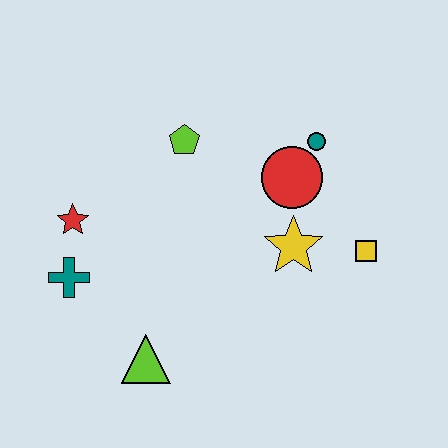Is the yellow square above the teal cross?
Yes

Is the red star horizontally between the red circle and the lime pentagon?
No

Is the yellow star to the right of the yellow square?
No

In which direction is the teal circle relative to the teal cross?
The teal circle is to the right of the teal cross.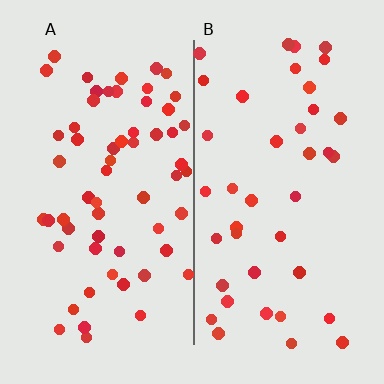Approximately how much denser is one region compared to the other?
Approximately 1.5× — region A over region B.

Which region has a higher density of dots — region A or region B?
A (the left).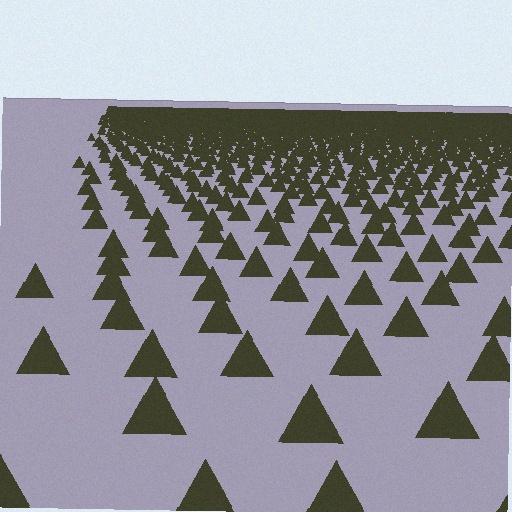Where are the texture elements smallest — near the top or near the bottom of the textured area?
Near the top.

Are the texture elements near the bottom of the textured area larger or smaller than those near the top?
Larger. Near the bottom, elements are closer to the viewer and appear at a bigger on-screen size.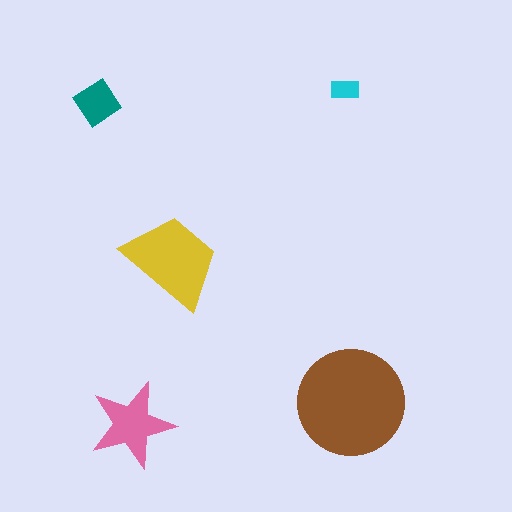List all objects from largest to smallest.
The brown circle, the yellow trapezoid, the pink star, the teal diamond, the cyan rectangle.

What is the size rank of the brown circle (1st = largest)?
1st.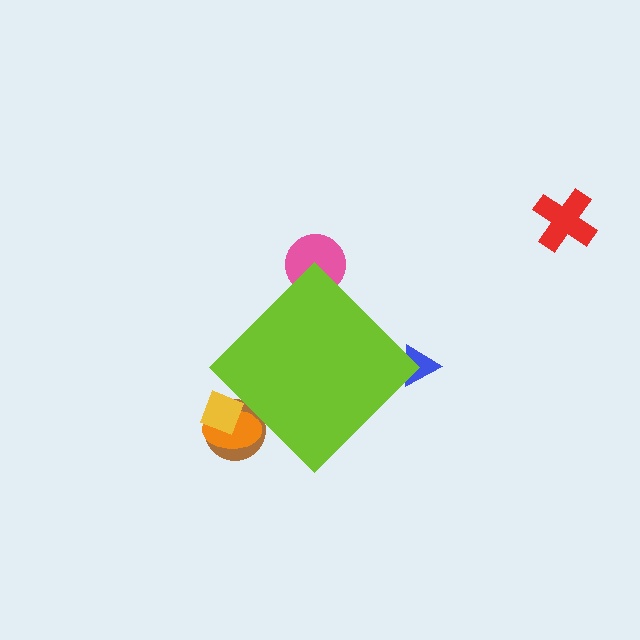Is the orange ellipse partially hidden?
Yes, the orange ellipse is partially hidden behind the lime diamond.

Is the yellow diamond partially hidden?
Yes, the yellow diamond is partially hidden behind the lime diamond.